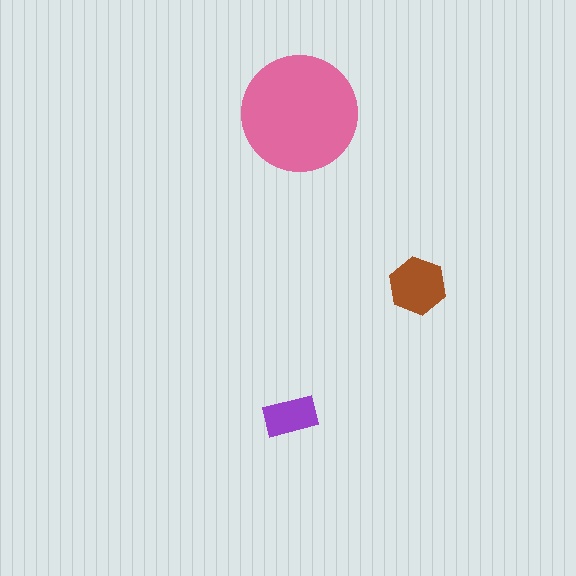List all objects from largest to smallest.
The pink circle, the brown hexagon, the purple rectangle.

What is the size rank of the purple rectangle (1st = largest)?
3rd.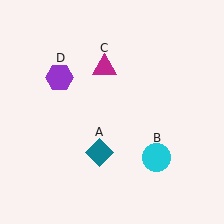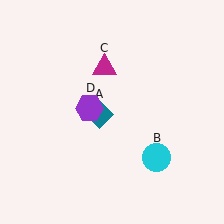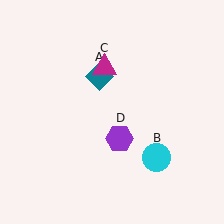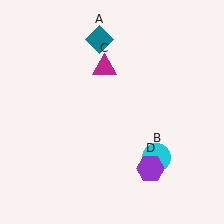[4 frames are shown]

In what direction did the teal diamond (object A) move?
The teal diamond (object A) moved up.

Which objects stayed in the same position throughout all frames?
Cyan circle (object B) and magenta triangle (object C) remained stationary.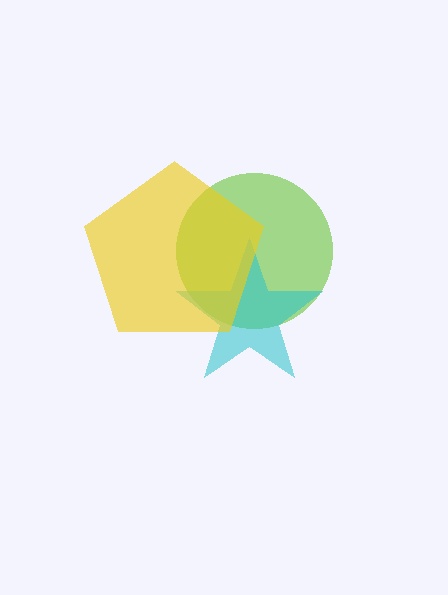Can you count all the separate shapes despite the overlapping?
Yes, there are 3 separate shapes.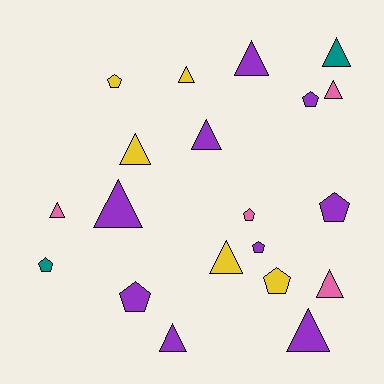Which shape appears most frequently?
Triangle, with 12 objects.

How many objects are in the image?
There are 20 objects.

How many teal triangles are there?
There is 1 teal triangle.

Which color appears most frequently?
Purple, with 9 objects.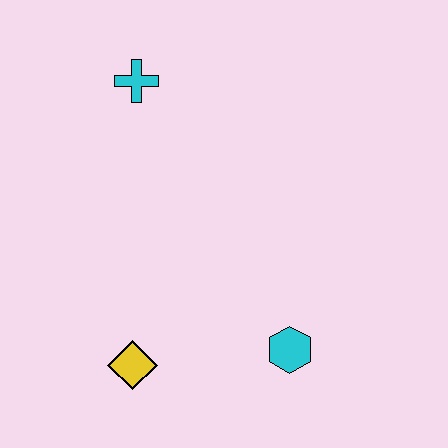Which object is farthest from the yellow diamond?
The cyan cross is farthest from the yellow diamond.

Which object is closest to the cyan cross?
The yellow diamond is closest to the cyan cross.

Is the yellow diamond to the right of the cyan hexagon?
No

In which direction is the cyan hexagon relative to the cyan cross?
The cyan hexagon is below the cyan cross.